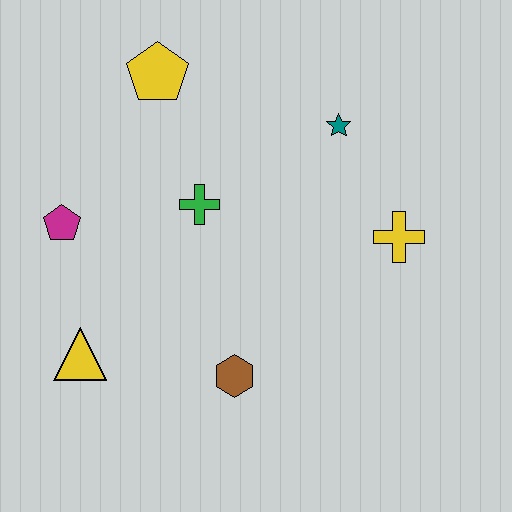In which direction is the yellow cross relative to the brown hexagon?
The yellow cross is to the right of the brown hexagon.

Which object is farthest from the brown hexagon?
The yellow pentagon is farthest from the brown hexagon.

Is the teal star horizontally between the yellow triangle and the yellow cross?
Yes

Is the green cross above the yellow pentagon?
No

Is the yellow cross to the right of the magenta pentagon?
Yes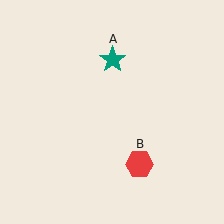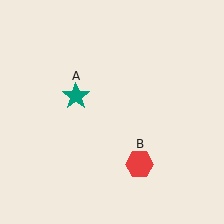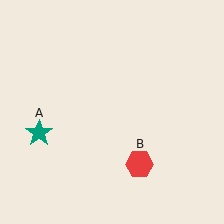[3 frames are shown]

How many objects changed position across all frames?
1 object changed position: teal star (object A).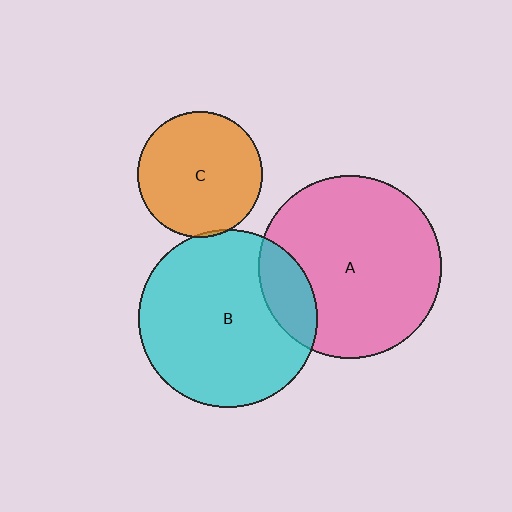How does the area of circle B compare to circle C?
Approximately 2.0 times.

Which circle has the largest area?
Circle A (pink).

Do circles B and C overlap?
Yes.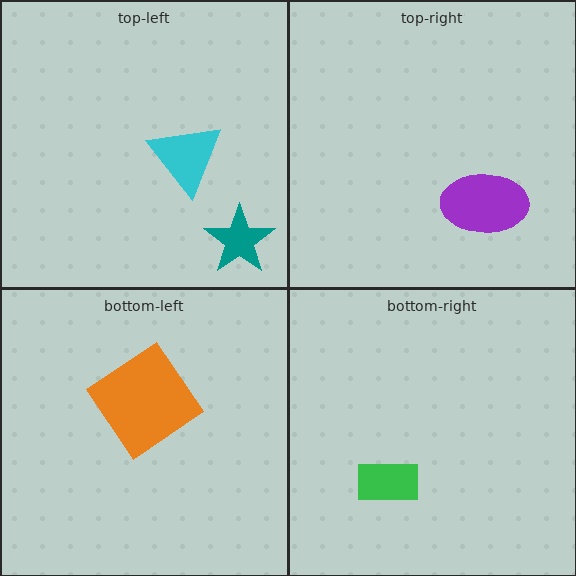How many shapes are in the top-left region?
2.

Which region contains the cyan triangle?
The top-left region.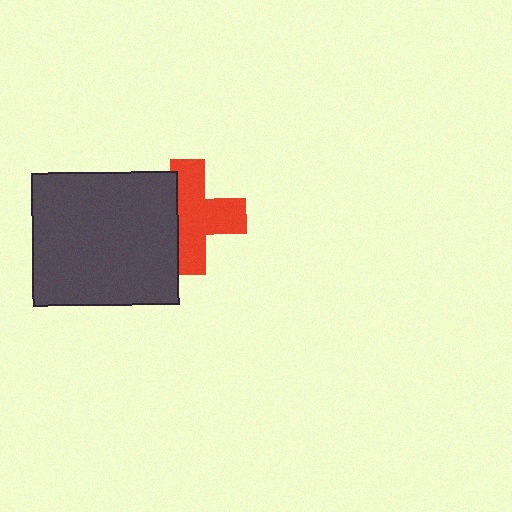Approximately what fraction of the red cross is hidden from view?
Roughly 34% of the red cross is hidden behind the dark gray rectangle.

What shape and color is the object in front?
The object in front is a dark gray rectangle.